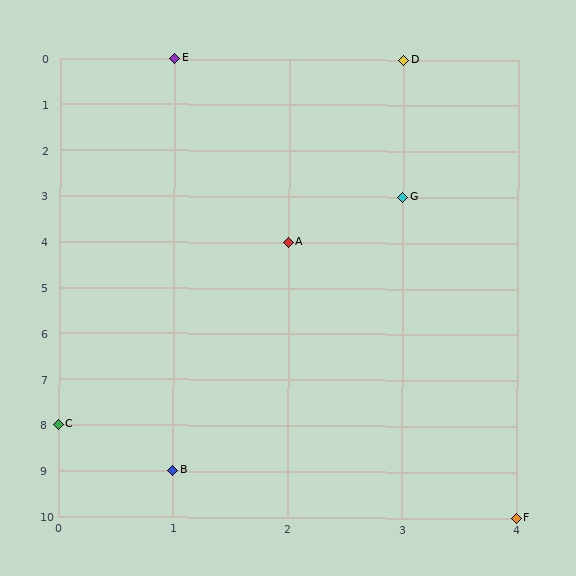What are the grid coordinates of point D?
Point D is at grid coordinates (3, 0).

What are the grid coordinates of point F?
Point F is at grid coordinates (4, 10).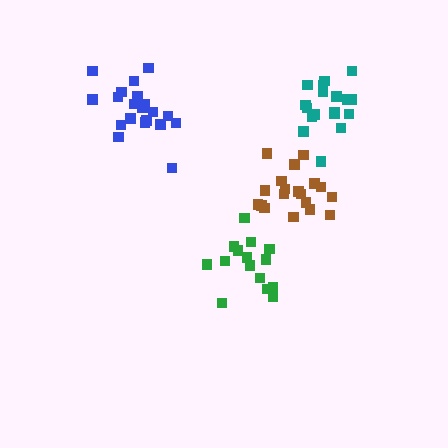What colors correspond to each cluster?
The clusters are colored: green, teal, blue, brown.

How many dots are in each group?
Group 1: 15 dots, Group 2: 18 dots, Group 3: 20 dots, Group 4: 19 dots (72 total).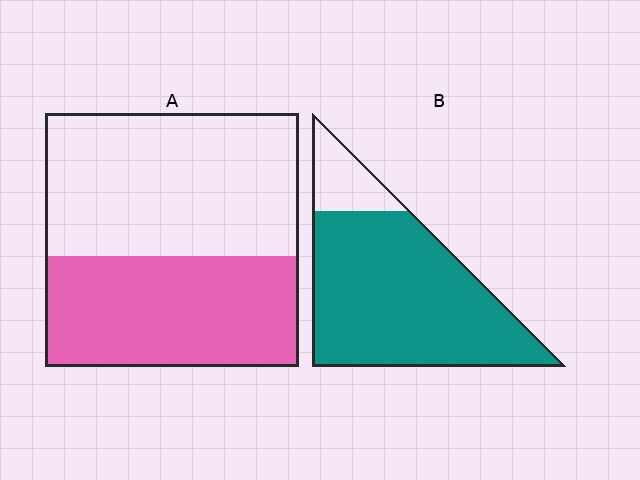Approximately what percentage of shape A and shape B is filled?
A is approximately 45% and B is approximately 85%.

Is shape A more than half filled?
No.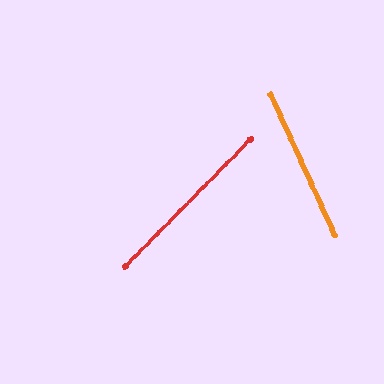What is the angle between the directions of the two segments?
Approximately 69 degrees.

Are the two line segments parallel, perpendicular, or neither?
Neither parallel nor perpendicular — they differ by about 69°.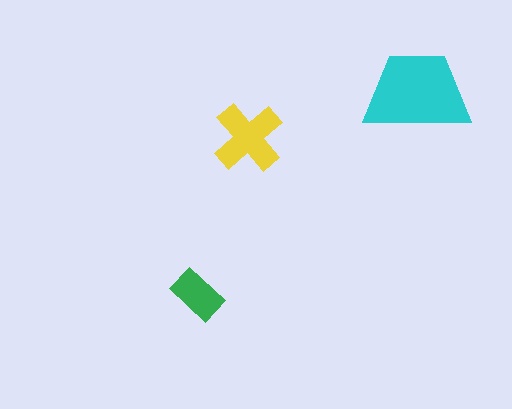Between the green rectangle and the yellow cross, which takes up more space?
The yellow cross.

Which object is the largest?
The cyan trapezoid.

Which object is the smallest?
The green rectangle.